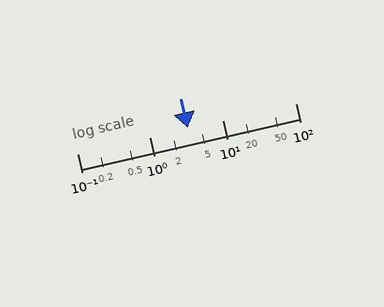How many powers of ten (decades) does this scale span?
The scale spans 3 decades, from 0.1 to 100.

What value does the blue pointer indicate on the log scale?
The pointer indicates approximately 3.3.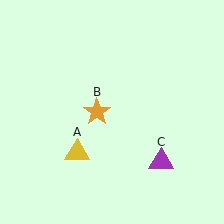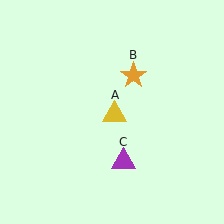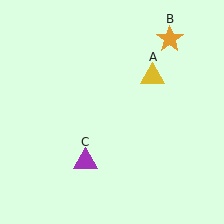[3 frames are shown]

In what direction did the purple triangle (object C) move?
The purple triangle (object C) moved left.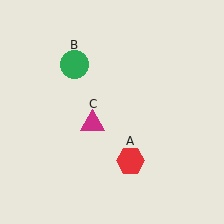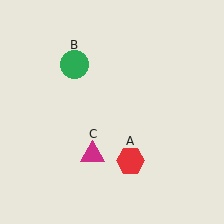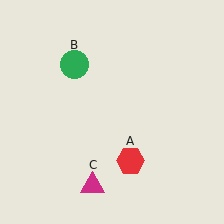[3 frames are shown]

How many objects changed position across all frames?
1 object changed position: magenta triangle (object C).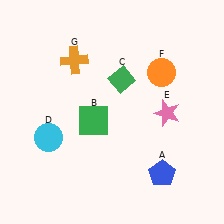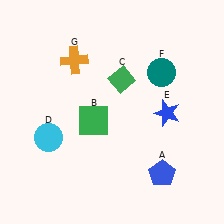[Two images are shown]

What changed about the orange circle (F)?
In Image 1, F is orange. In Image 2, it changed to teal.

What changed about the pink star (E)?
In Image 1, E is pink. In Image 2, it changed to blue.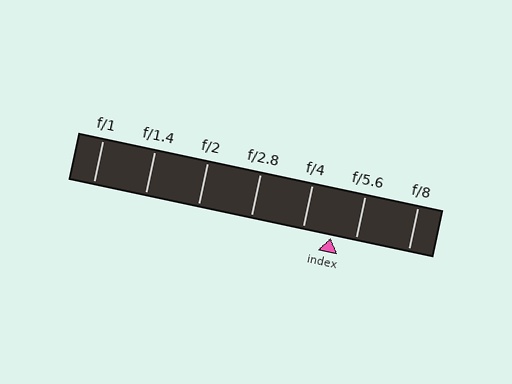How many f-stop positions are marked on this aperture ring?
There are 7 f-stop positions marked.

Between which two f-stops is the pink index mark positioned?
The index mark is between f/4 and f/5.6.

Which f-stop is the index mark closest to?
The index mark is closest to f/5.6.